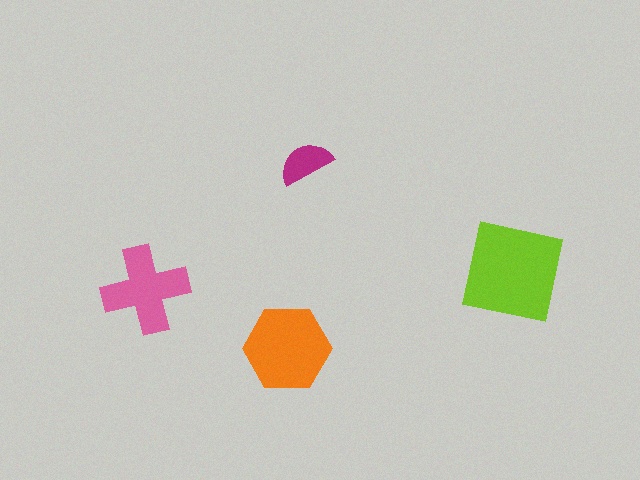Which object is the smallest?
The magenta semicircle.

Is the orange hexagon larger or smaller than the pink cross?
Larger.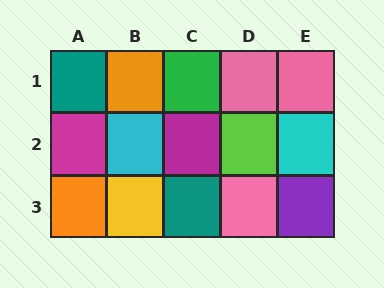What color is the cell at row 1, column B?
Orange.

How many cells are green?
1 cell is green.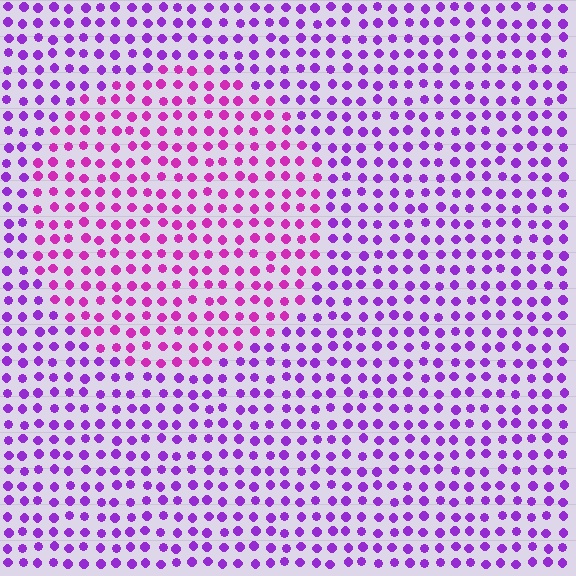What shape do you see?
I see a circle.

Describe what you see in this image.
The image is filled with small purple elements in a uniform arrangement. A circle-shaped region is visible where the elements are tinted to a slightly different hue, forming a subtle color boundary.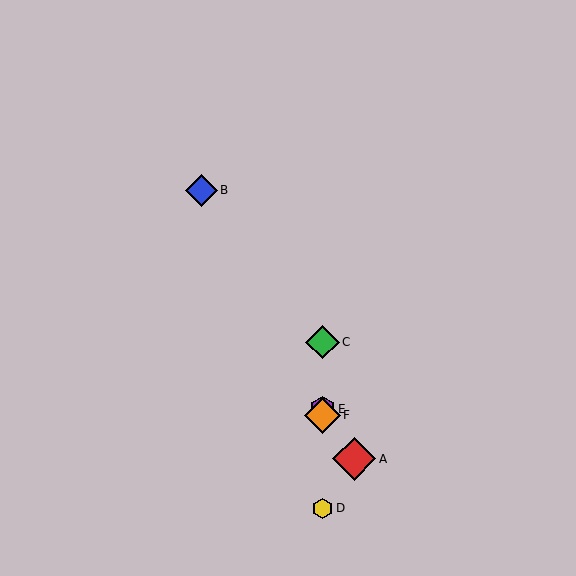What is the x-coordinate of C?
Object C is at x≈322.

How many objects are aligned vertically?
4 objects (C, D, E, F) are aligned vertically.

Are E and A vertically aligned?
No, E is at x≈322 and A is at x≈354.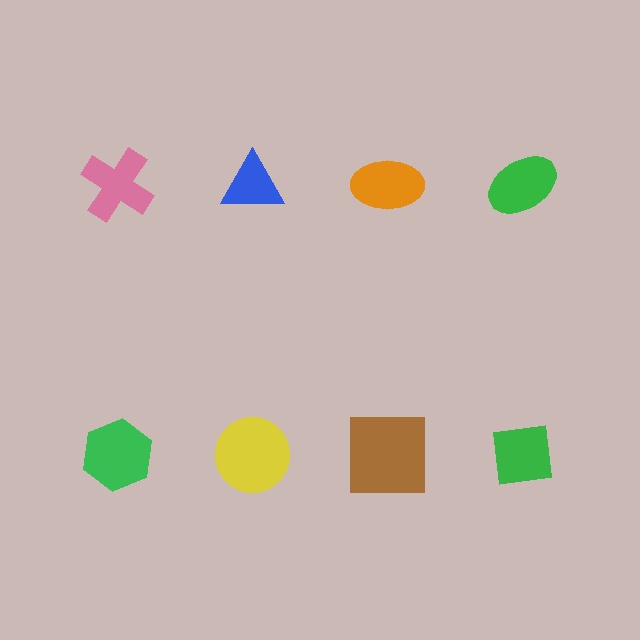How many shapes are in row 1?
4 shapes.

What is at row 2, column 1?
A green hexagon.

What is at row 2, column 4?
A green square.